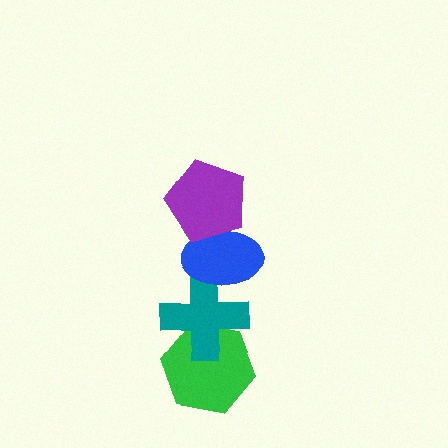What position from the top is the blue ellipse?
The blue ellipse is 2nd from the top.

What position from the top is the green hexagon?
The green hexagon is 4th from the top.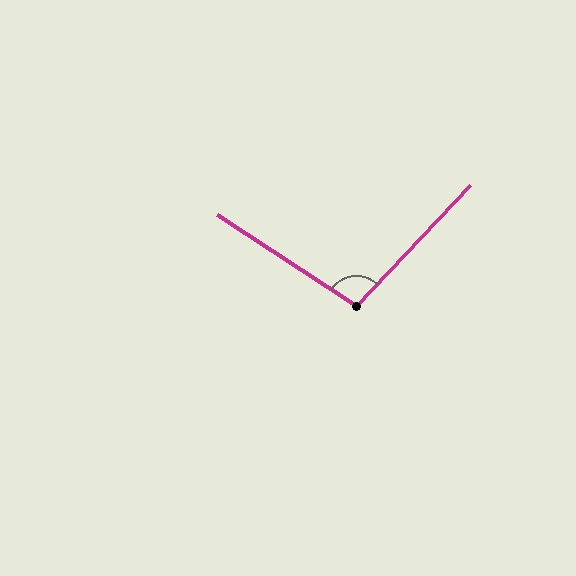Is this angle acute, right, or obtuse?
It is obtuse.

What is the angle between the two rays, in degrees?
Approximately 100 degrees.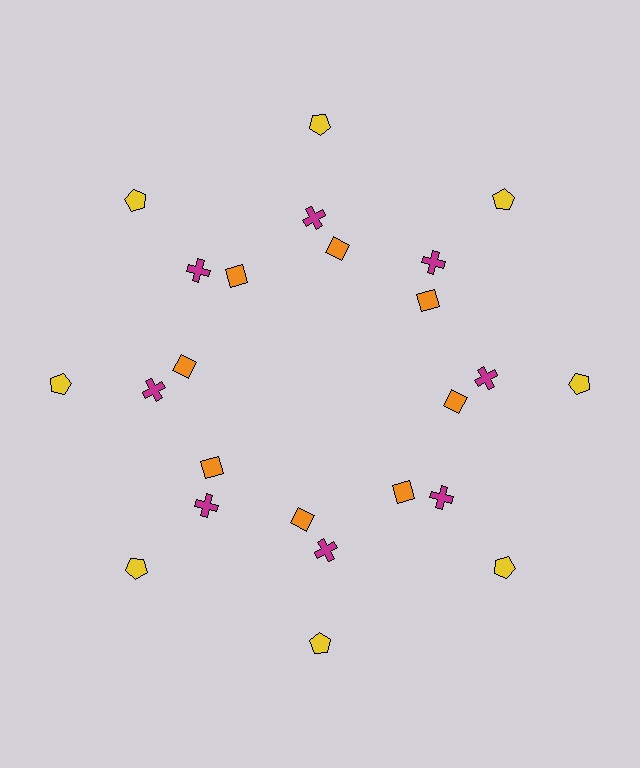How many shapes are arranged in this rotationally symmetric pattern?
There are 24 shapes, arranged in 8 groups of 3.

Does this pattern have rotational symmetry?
Yes, this pattern has 8-fold rotational symmetry. It looks the same after rotating 45 degrees around the center.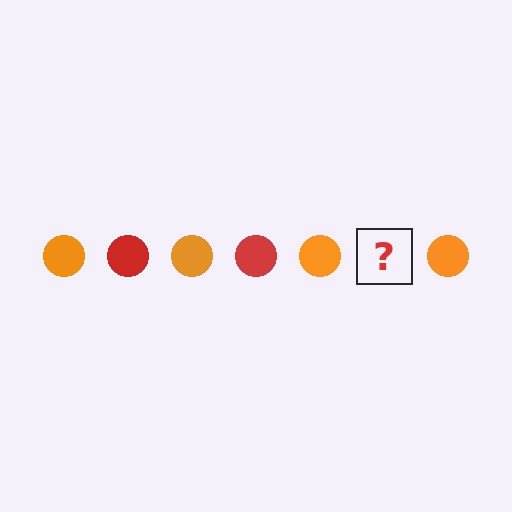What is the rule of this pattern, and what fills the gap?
The rule is that the pattern cycles through orange, red circles. The gap should be filled with a red circle.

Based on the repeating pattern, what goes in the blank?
The blank should be a red circle.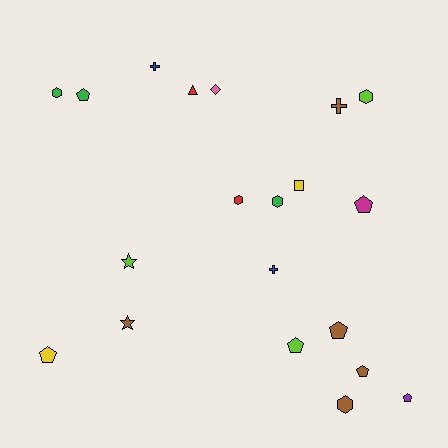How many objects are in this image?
There are 20 objects.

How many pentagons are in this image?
There are 7 pentagons.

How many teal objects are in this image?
There are no teal objects.